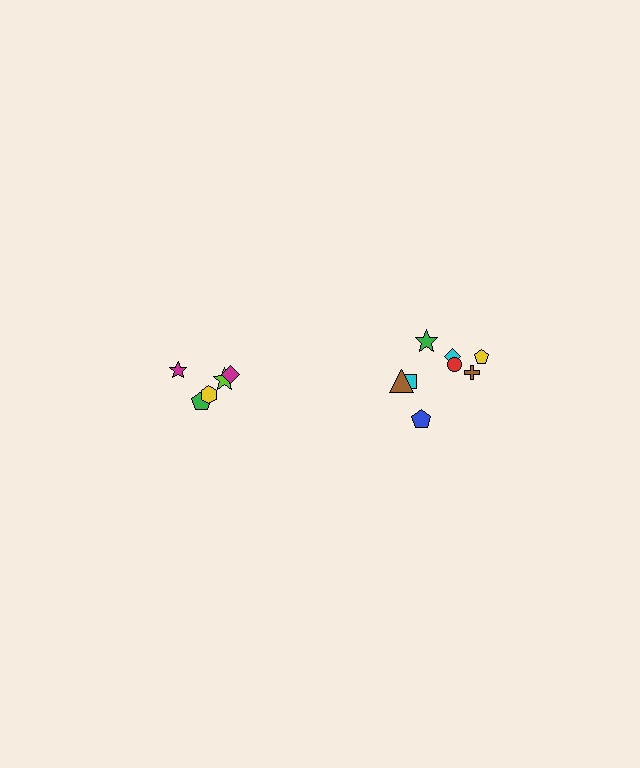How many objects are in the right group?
There are 8 objects.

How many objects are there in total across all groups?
There are 13 objects.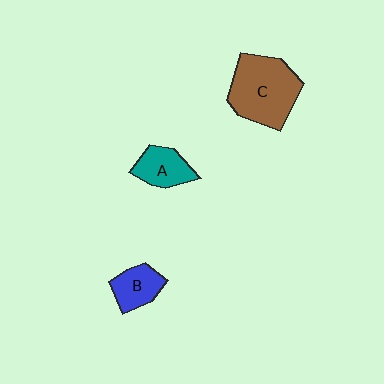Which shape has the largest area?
Shape C (brown).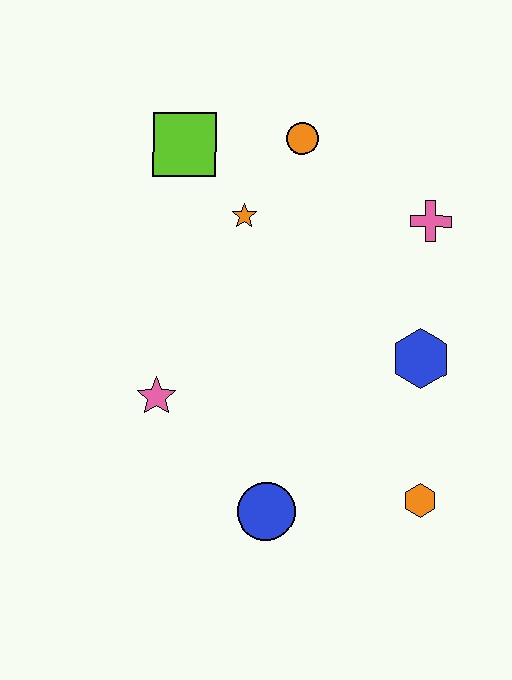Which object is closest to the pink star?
The blue circle is closest to the pink star.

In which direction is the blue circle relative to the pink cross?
The blue circle is below the pink cross.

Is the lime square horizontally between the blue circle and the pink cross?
No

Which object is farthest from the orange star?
The orange hexagon is farthest from the orange star.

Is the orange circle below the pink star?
No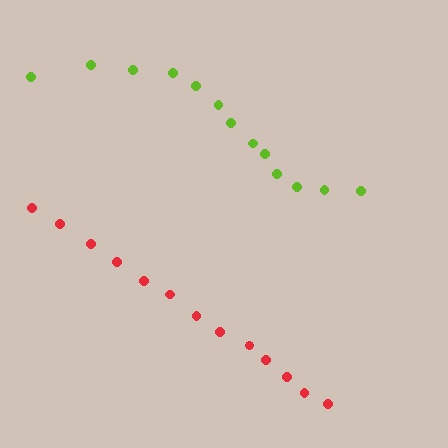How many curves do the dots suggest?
There are 2 distinct paths.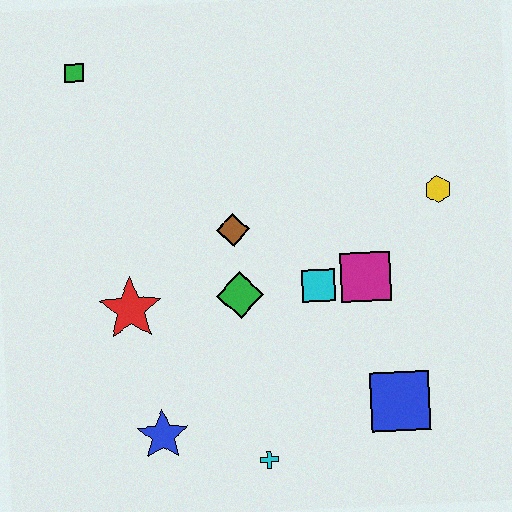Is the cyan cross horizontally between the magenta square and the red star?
Yes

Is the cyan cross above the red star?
No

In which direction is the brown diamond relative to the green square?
The brown diamond is below the green square.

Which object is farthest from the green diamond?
The green square is farthest from the green diamond.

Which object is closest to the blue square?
The magenta square is closest to the blue square.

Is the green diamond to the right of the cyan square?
No